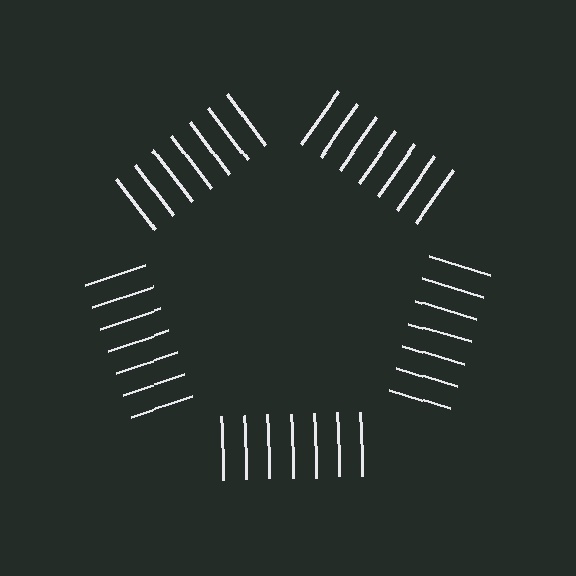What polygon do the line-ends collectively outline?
An illusory pentagon — the line segments terminate on its edges but no continuous stroke is drawn.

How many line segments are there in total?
35 — 7 along each of the 5 edges.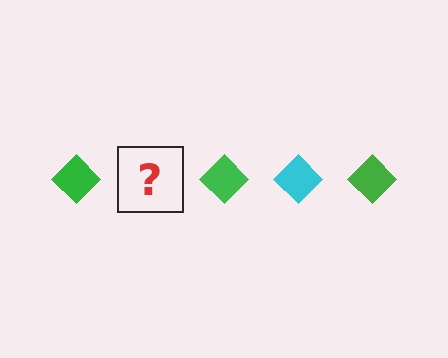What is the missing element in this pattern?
The missing element is a cyan diamond.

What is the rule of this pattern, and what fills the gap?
The rule is that the pattern cycles through green, cyan diamonds. The gap should be filled with a cyan diamond.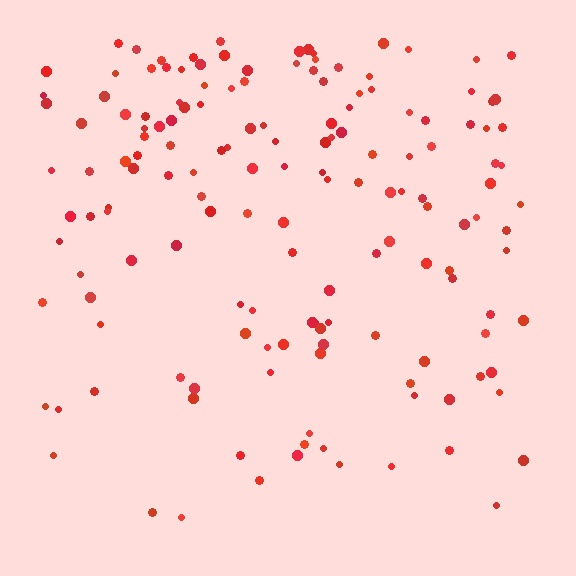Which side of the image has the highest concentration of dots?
The top.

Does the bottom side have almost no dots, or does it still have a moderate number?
Still a moderate number, just noticeably fewer than the top.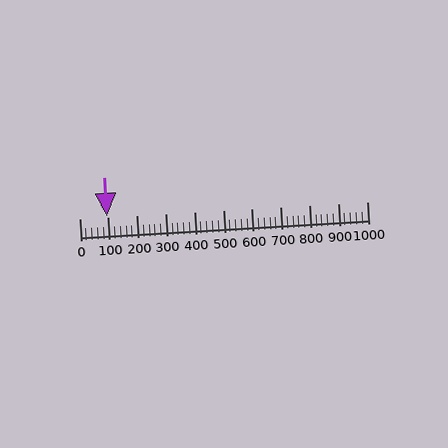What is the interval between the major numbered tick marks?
The major tick marks are spaced 100 units apart.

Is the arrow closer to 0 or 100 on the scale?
The arrow is closer to 100.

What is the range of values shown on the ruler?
The ruler shows values from 0 to 1000.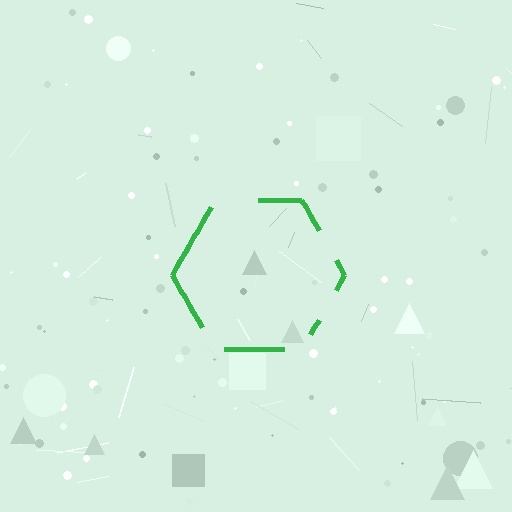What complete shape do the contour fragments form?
The contour fragments form a hexagon.